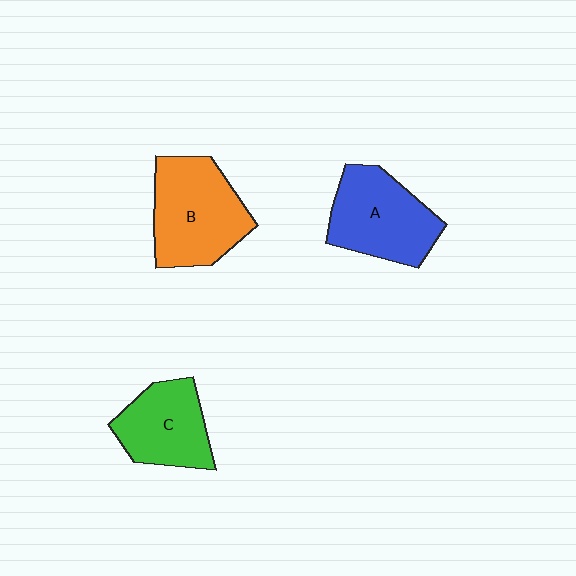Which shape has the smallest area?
Shape C (green).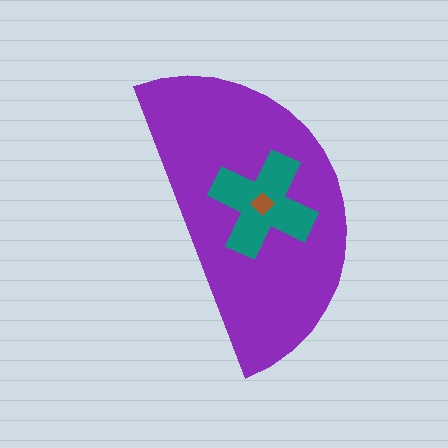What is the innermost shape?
The brown diamond.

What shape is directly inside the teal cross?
The brown diamond.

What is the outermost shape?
The purple semicircle.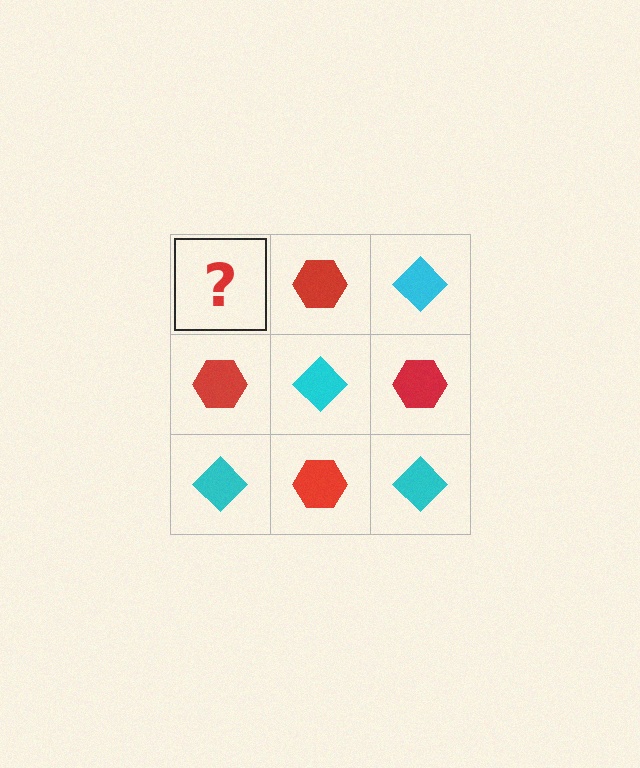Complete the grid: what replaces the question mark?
The question mark should be replaced with a cyan diamond.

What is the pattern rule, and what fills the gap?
The rule is that it alternates cyan diamond and red hexagon in a checkerboard pattern. The gap should be filled with a cyan diamond.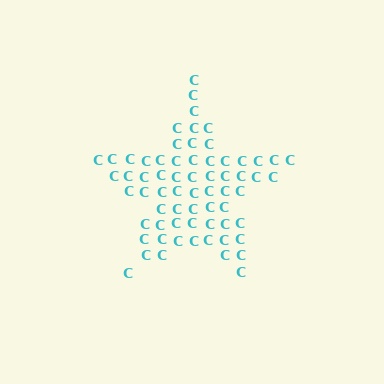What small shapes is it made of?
It is made of small letter C's.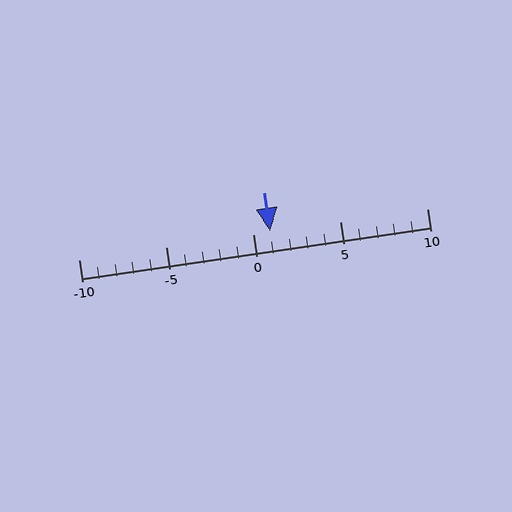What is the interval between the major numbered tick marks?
The major tick marks are spaced 5 units apart.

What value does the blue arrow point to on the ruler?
The blue arrow points to approximately 1.